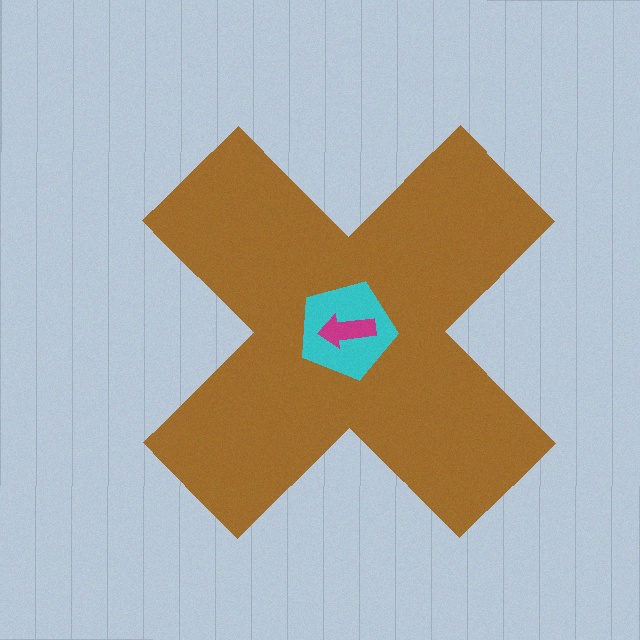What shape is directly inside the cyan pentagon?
The magenta arrow.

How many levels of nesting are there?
3.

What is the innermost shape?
The magenta arrow.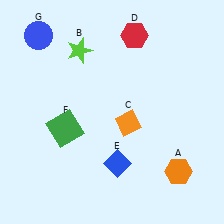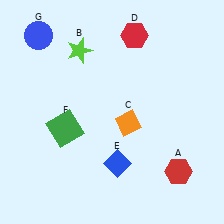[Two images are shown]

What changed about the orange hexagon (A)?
In Image 1, A is orange. In Image 2, it changed to red.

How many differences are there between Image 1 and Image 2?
There is 1 difference between the two images.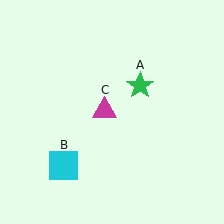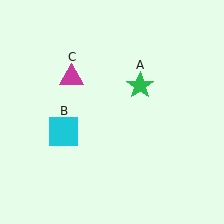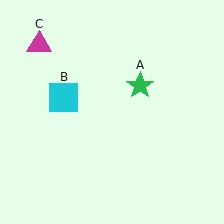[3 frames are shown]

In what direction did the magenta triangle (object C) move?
The magenta triangle (object C) moved up and to the left.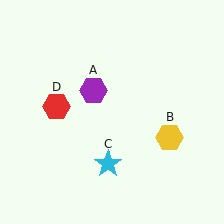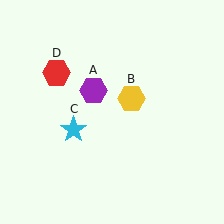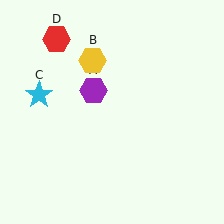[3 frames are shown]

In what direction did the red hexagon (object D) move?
The red hexagon (object D) moved up.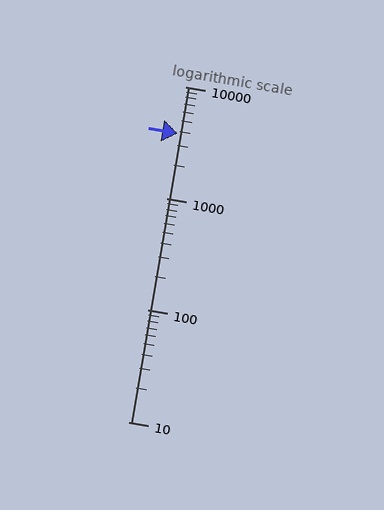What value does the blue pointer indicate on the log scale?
The pointer indicates approximately 3800.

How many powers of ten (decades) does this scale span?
The scale spans 3 decades, from 10 to 10000.